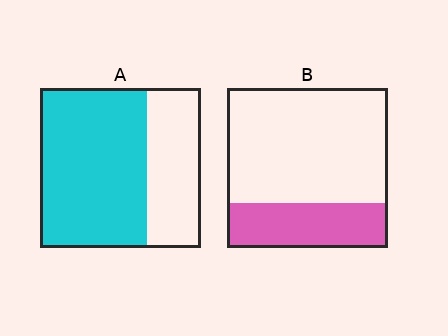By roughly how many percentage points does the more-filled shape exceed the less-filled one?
By roughly 40 percentage points (A over B).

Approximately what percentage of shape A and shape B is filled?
A is approximately 65% and B is approximately 30%.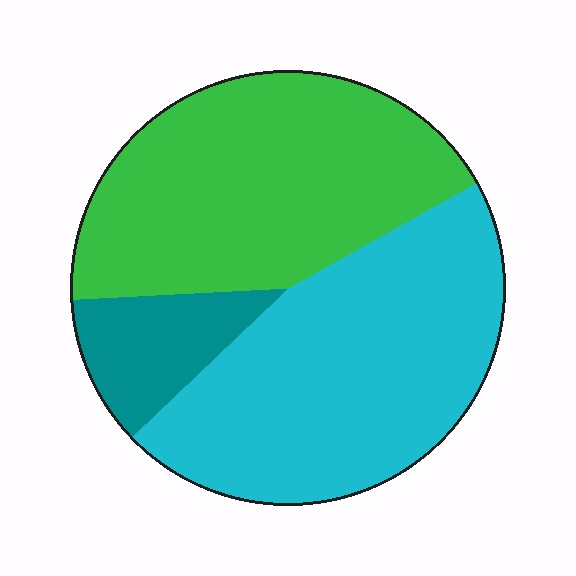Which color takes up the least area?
Teal, at roughly 10%.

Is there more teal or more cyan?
Cyan.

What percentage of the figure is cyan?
Cyan takes up between a third and a half of the figure.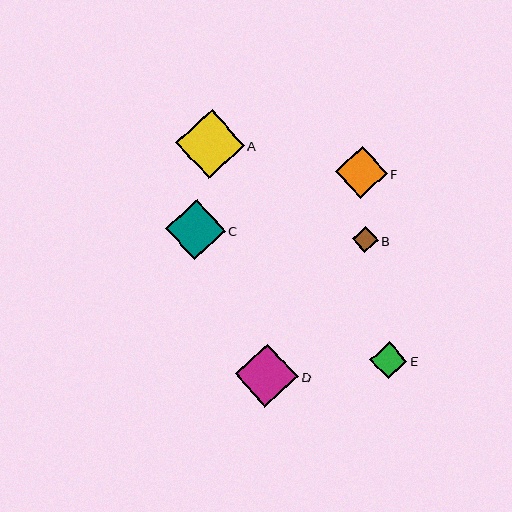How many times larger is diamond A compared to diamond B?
Diamond A is approximately 2.7 times the size of diamond B.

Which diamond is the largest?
Diamond A is the largest with a size of approximately 68 pixels.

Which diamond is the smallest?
Diamond B is the smallest with a size of approximately 25 pixels.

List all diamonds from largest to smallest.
From largest to smallest: A, D, C, F, E, B.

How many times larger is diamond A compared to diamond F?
Diamond A is approximately 1.3 times the size of diamond F.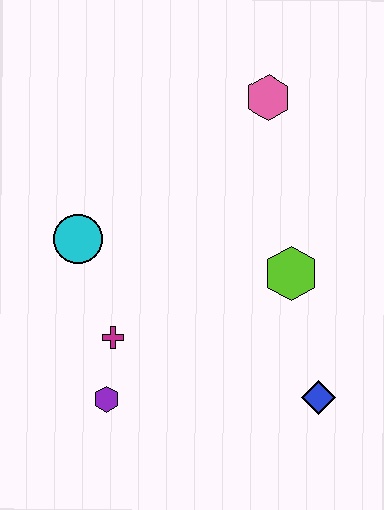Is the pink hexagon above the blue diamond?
Yes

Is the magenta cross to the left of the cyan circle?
No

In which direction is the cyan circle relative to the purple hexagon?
The cyan circle is above the purple hexagon.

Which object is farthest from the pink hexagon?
The purple hexagon is farthest from the pink hexagon.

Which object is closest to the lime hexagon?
The blue diamond is closest to the lime hexagon.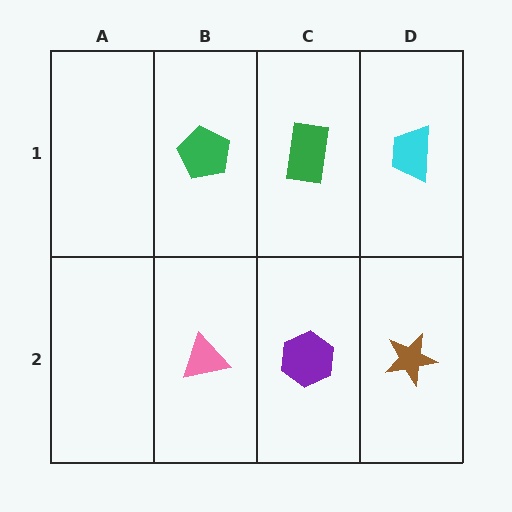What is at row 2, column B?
A pink triangle.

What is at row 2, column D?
A brown star.